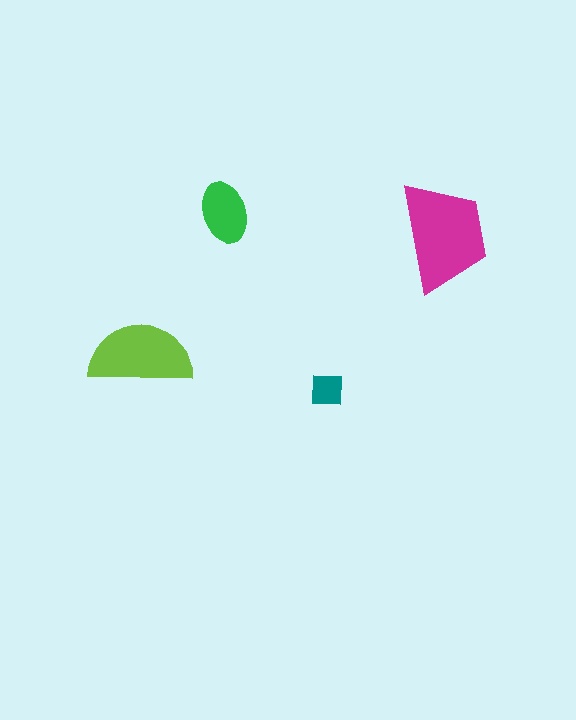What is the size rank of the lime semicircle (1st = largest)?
2nd.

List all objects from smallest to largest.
The teal square, the green ellipse, the lime semicircle, the magenta trapezoid.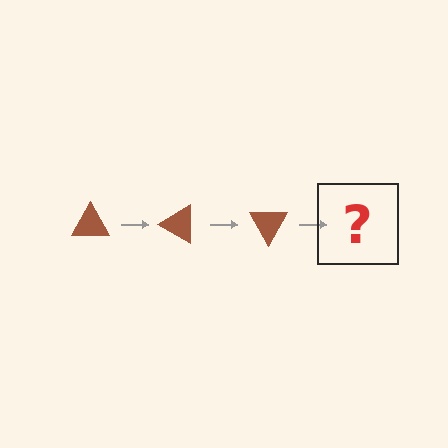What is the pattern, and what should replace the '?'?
The pattern is that the triangle rotates 30 degrees each step. The '?' should be a brown triangle rotated 90 degrees.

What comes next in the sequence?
The next element should be a brown triangle rotated 90 degrees.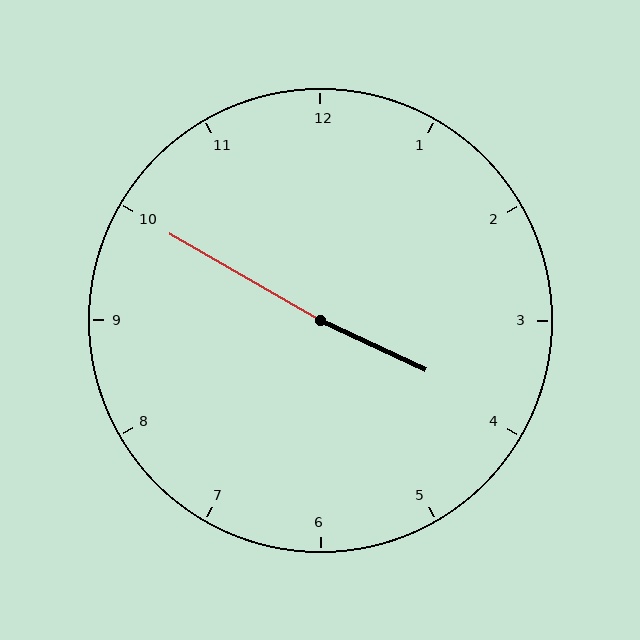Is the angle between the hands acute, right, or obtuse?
It is obtuse.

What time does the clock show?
3:50.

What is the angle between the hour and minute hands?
Approximately 175 degrees.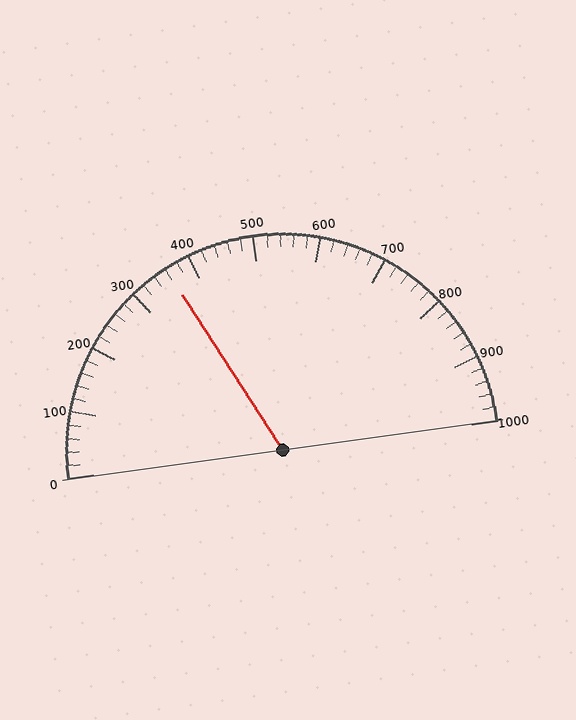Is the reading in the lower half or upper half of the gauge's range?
The reading is in the lower half of the range (0 to 1000).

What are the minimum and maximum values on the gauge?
The gauge ranges from 0 to 1000.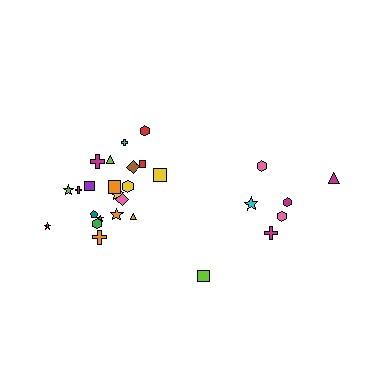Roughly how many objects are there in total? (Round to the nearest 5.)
Roughly 30 objects in total.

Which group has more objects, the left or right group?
The left group.